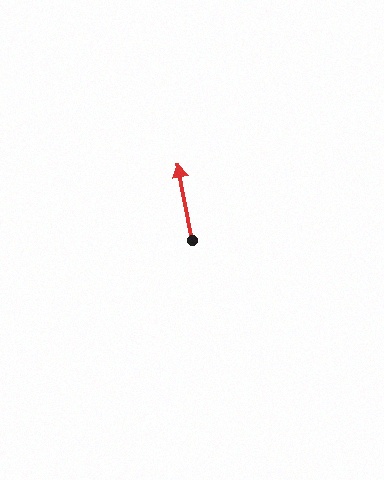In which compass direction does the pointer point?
North.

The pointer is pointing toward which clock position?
Roughly 12 o'clock.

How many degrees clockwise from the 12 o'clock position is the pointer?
Approximately 350 degrees.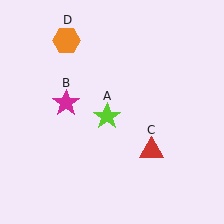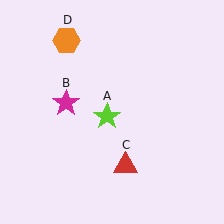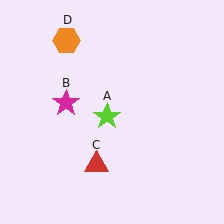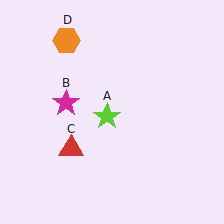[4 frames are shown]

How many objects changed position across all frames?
1 object changed position: red triangle (object C).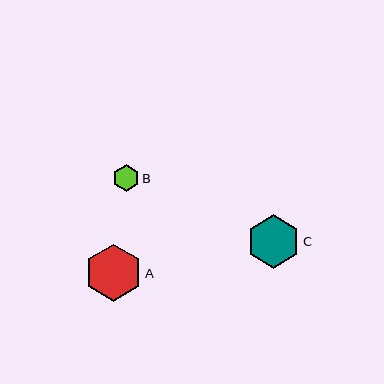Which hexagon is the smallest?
Hexagon B is the smallest with a size of approximately 26 pixels.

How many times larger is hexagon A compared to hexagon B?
Hexagon A is approximately 2.2 times the size of hexagon B.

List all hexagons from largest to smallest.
From largest to smallest: A, C, B.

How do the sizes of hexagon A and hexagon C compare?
Hexagon A and hexagon C are approximately the same size.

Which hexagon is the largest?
Hexagon A is the largest with a size of approximately 57 pixels.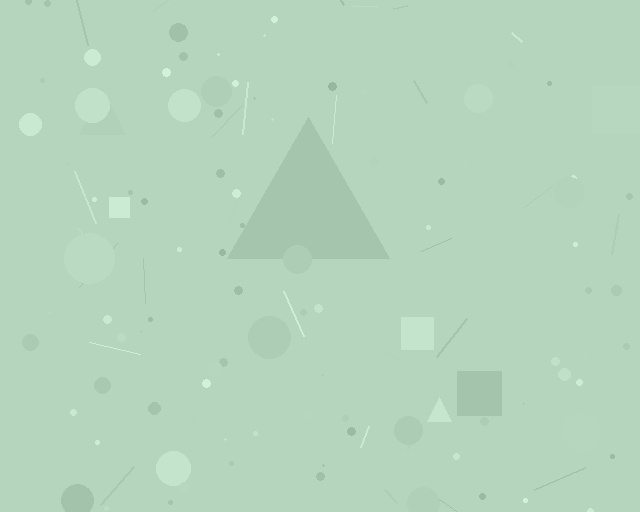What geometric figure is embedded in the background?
A triangle is embedded in the background.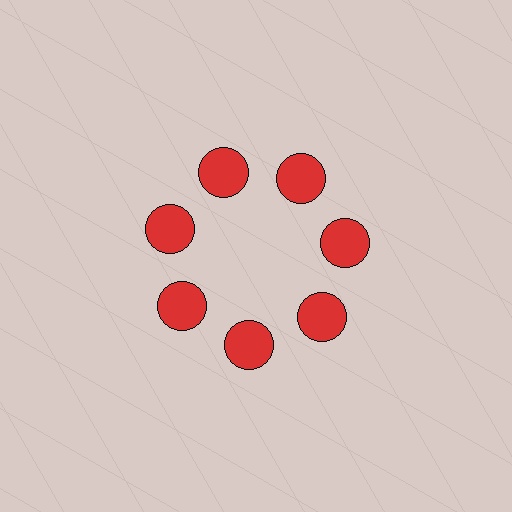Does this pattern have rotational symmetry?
Yes, this pattern has 7-fold rotational symmetry. It looks the same after rotating 51 degrees around the center.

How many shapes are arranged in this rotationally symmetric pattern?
There are 7 shapes, arranged in 7 groups of 1.